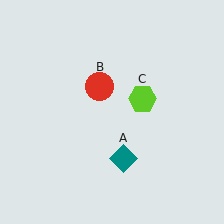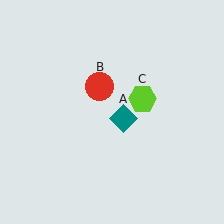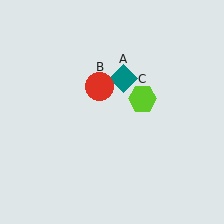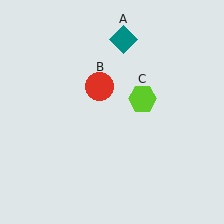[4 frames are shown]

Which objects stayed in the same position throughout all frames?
Red circle (object B) and lime hexagon (object C) remained stationary.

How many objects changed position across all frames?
1 object changed position: teal diamond (object A).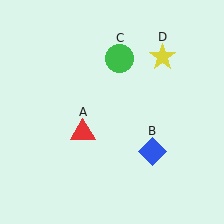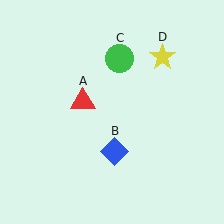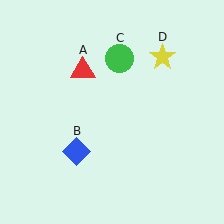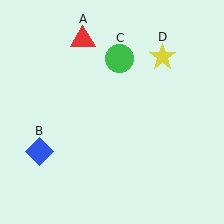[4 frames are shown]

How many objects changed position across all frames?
2 objects changed position: red triangle (object A), blue diamond (object B).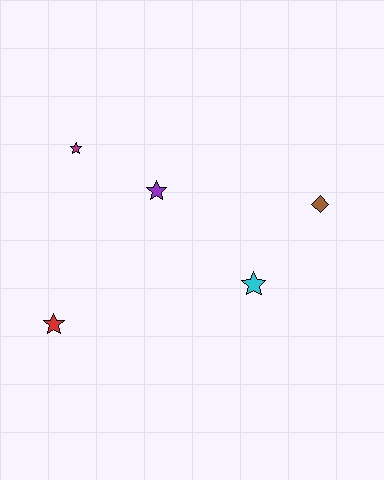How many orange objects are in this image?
There are no orange objects.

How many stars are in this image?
There are 4 stars.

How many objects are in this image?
There are 5 objects.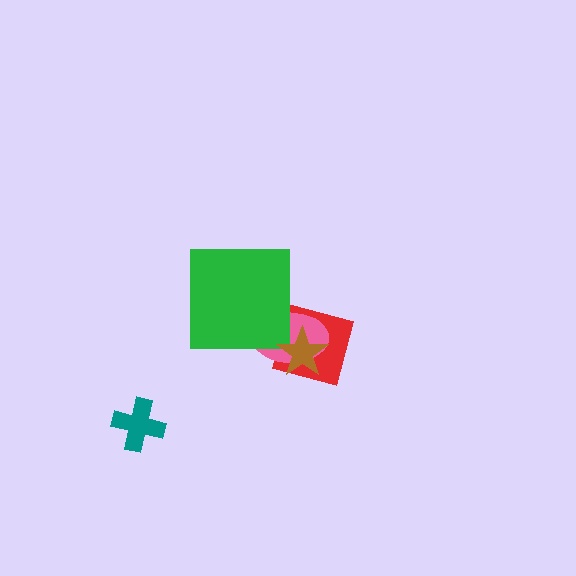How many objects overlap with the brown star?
2 objects overlap with the brown star.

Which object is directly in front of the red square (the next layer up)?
The pink ellipse is directly in front of the red square.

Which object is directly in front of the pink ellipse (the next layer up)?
The green square is directly in front of the pink ellipse.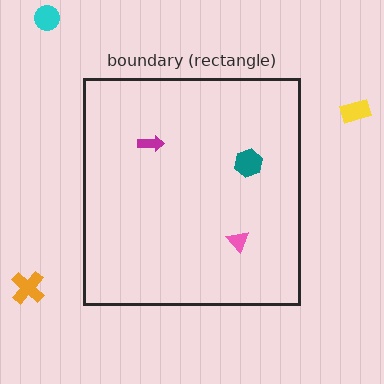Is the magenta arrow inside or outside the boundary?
Inside.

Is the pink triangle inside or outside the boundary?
Inside.